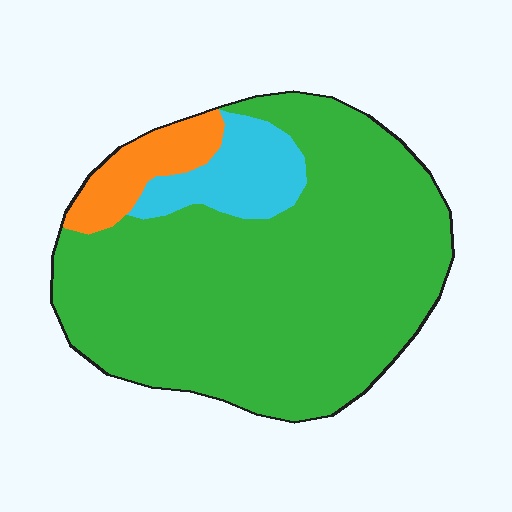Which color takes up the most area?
Green, at roughly 80%.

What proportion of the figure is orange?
Orange takes up about one tenth (1/10) of the figure.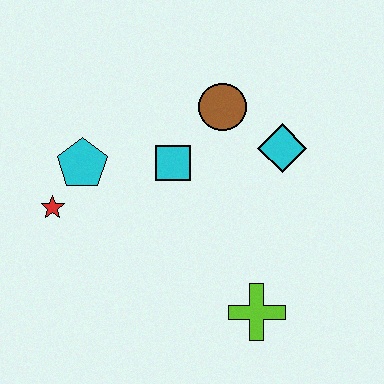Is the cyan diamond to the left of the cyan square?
No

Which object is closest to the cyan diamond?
The brown circle is closest to the cyan diamond.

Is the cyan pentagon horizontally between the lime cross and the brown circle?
No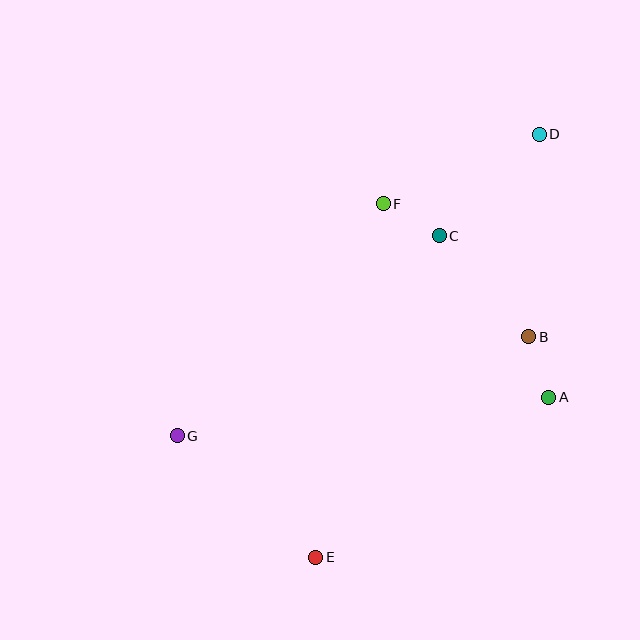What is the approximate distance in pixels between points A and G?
The distance between A and G is approximately 374 pixels.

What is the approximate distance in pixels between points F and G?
The distance between F and G is approximately 310 pixels.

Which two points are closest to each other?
Points A and B are closest to each other.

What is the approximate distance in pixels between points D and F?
The distance between D and F is approximately 171 pixels.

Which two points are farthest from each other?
Points D and E are farthest from each other.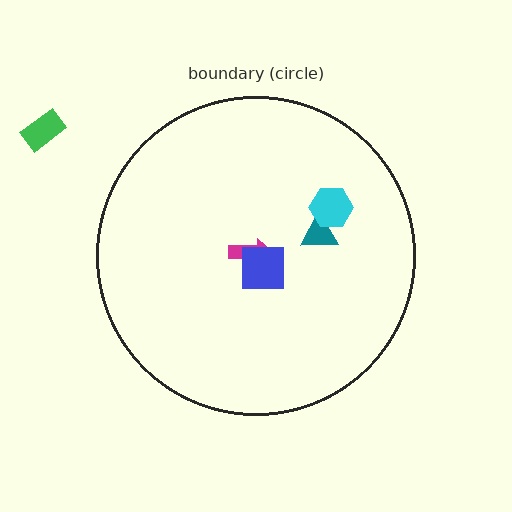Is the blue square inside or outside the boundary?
Inside.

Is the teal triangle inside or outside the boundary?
Inside.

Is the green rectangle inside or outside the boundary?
Outside.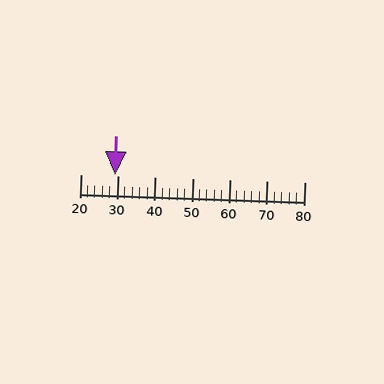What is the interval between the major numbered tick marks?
The major tick marks are spaced 10 units apart.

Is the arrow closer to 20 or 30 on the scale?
The arrow is closer to 30.